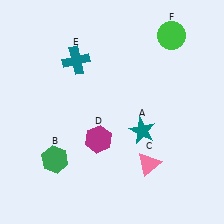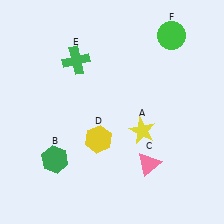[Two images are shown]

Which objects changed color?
A changed from teal to yellow. D changed from magenta to yellow. E changed from teal to green.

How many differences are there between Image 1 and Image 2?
There are 3 differences between the two images.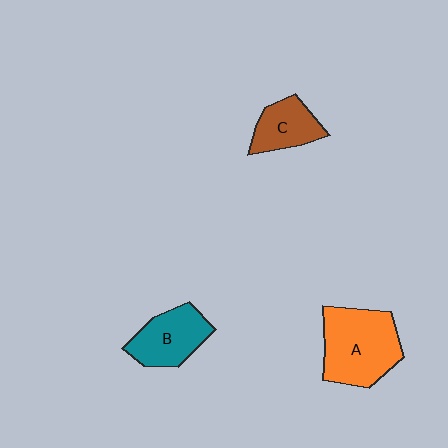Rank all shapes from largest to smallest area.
From largest to smallest: A (orange), B (teal), C (brown).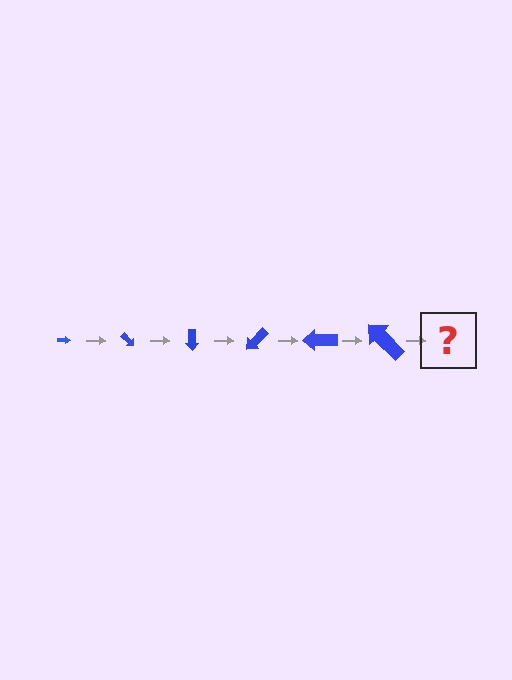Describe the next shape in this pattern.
It should be an arrow, larger than the previous one and rotated 270 degrees from the start.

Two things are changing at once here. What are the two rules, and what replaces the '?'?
The two rules are that the arrow grows larger each step and it rotates 45 degrees each step. The '?' should be an arrow, larger than the previous one and rotated 270 degrees from the start.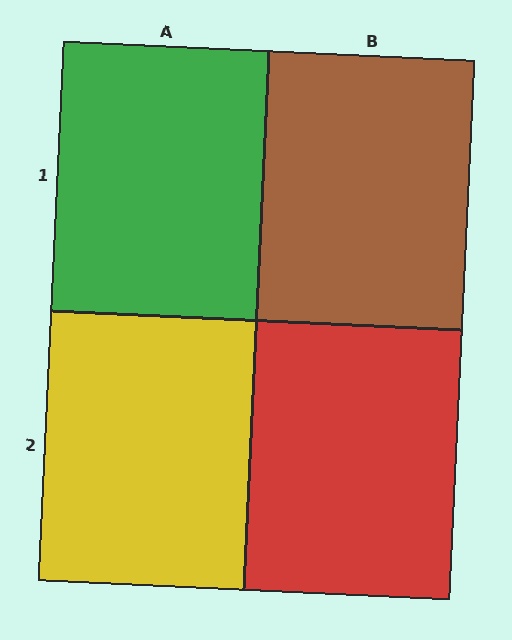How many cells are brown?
1 cell is brown.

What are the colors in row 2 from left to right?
Yellow, red.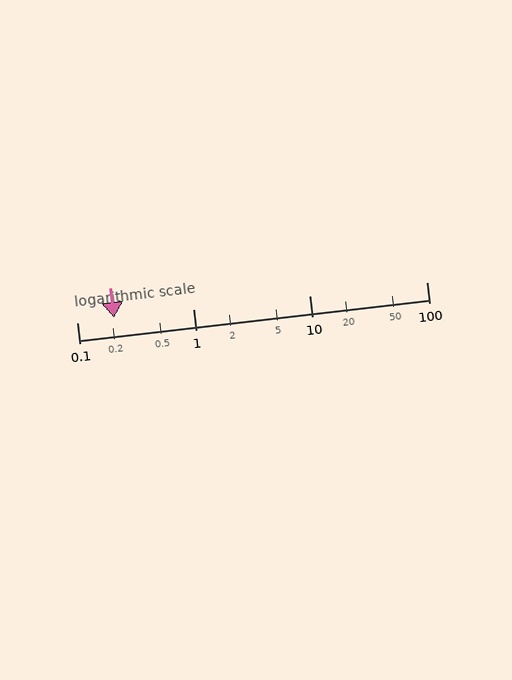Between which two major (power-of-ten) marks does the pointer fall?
The pointer is between 0.1 and 1.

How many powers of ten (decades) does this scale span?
The scale spans 3 decades, from 0.1 to 100.